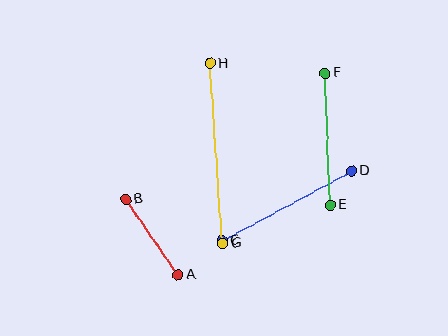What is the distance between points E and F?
The distance is approximately 132 pixels.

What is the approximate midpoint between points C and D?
The midpoint is at approximately (287, 206) pixels.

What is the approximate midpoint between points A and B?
The midpoint is at approximately (152, 237) pixels.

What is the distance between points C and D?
The distance is approximately 147 pixels.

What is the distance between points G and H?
The distance is approximately 180 pixels.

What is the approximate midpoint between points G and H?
The midpoint is at approximately (216, 153) pixels.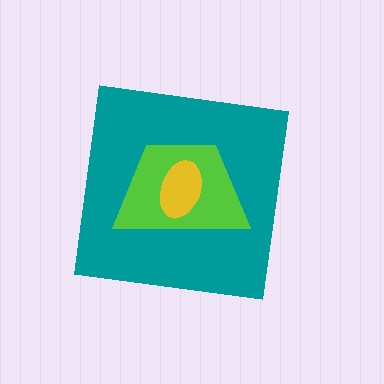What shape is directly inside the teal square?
The lime trapezoid.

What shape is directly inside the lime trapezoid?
The yellow ellipse.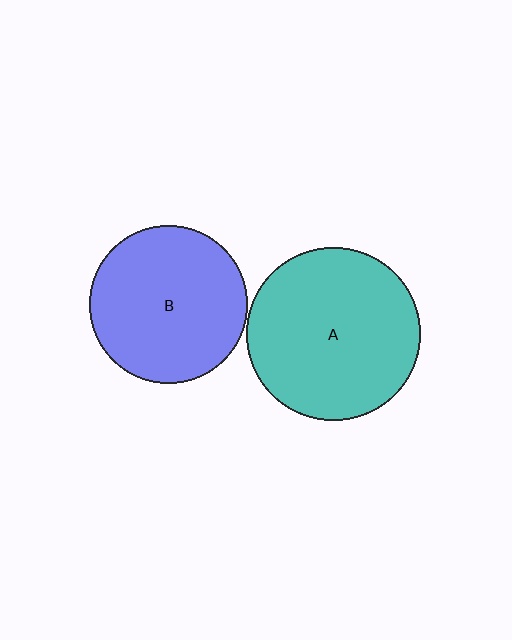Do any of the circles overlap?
No, none of the circles overlap.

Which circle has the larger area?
Circle A (teal).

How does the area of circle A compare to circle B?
Approximately 1.2 times.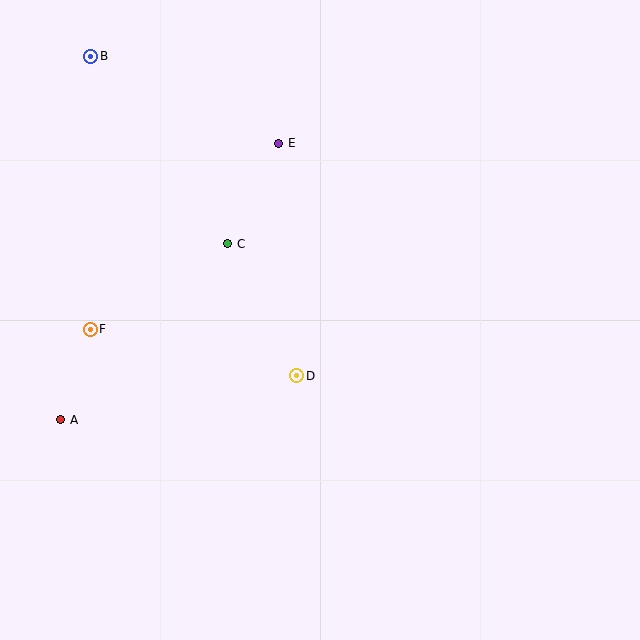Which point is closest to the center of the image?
Point D at (297, 376) is closest to the center.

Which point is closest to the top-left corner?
Point B is closest to the top-left corner.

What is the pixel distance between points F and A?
The distance between F and A is 95 pixels.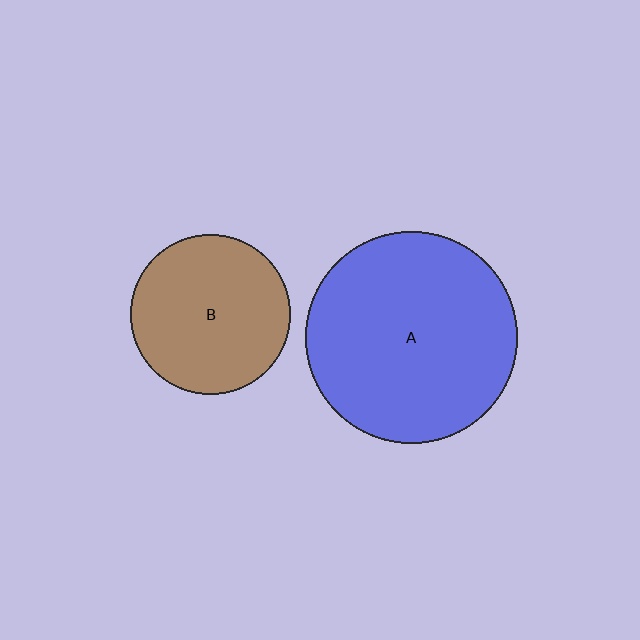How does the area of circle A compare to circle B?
Approximately 1.8 times.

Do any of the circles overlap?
No, none of the circles overlap.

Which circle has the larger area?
Circle A (blue).